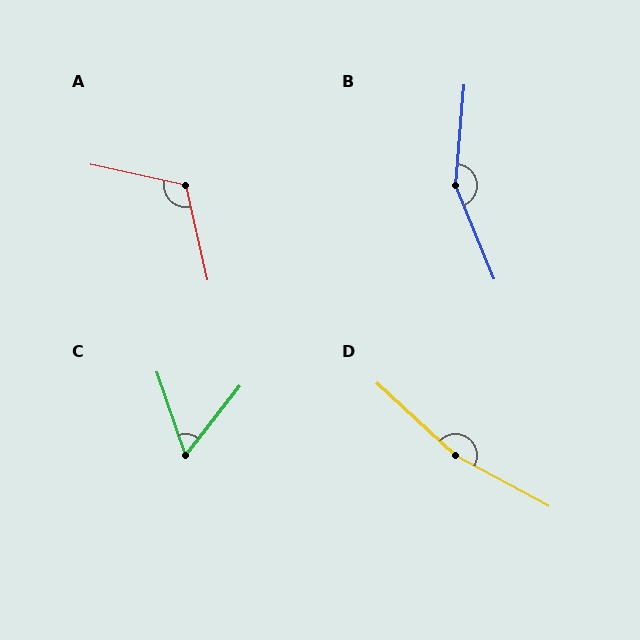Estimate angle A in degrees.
Approximately 115 degrees.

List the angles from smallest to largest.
C (57°), A (115°), B (152°), D (165°).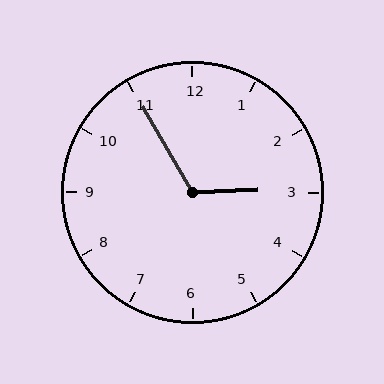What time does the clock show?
2:55.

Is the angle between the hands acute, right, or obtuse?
It is obtuse.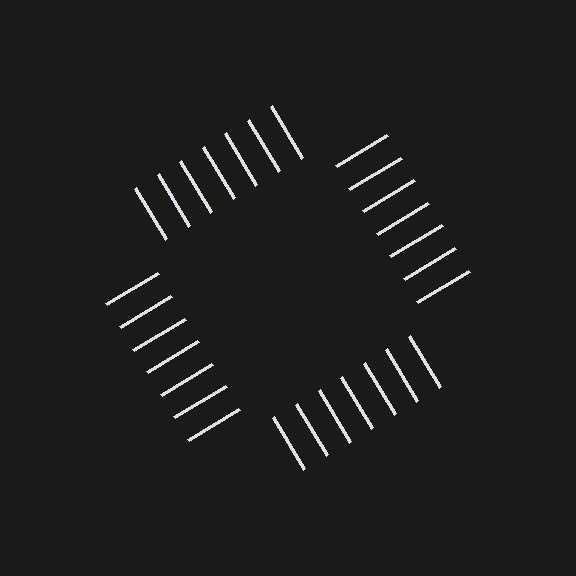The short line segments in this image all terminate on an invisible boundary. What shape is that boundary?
An illusory square — the line segments terminate on its edges but no continuous stroke is drawn.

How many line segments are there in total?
28 — 7 along each of the 4 edges.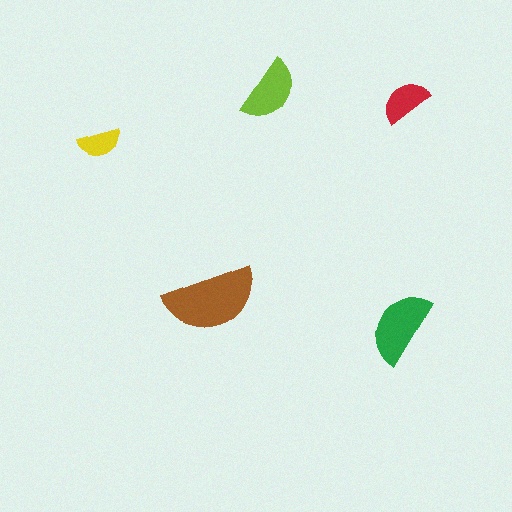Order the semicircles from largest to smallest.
the brown one, the green one, the lime one, the red one, the yellow one.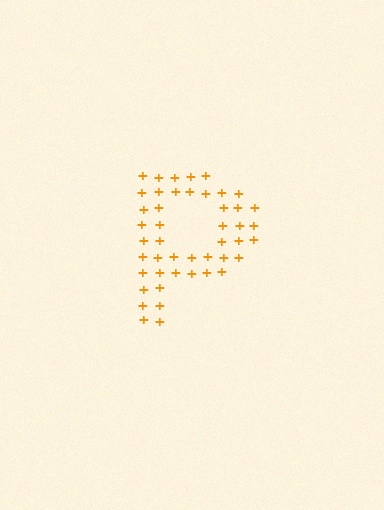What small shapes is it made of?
It is made of small plus signs.